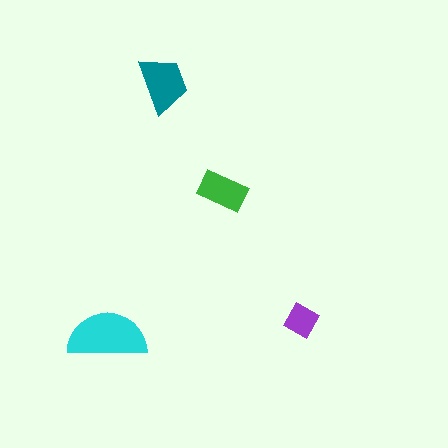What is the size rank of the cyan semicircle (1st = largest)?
1st.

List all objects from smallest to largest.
The purple diamond, the green rectangle, the teal trapezoid, the cyan semicircle.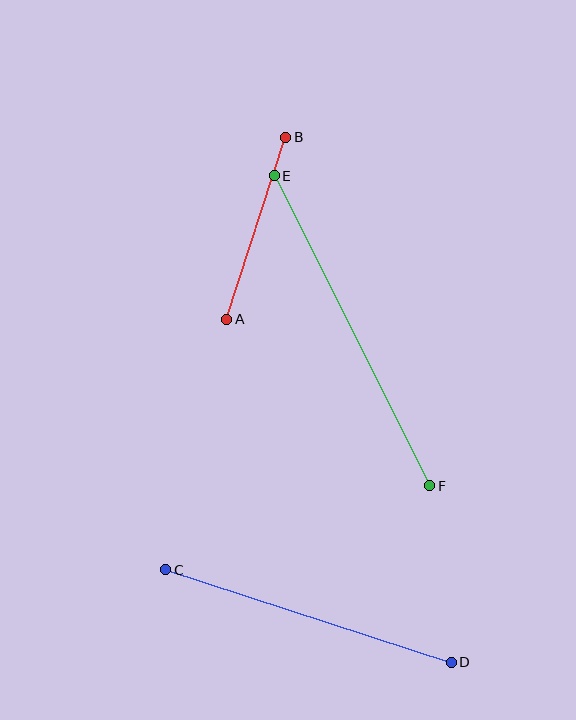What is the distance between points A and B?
The distance is approximately 192 pixels.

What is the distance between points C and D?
The distance is approximately 300 pixels.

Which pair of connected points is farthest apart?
Points E and F are farthest apart.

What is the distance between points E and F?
The distance is approximately 347 pixels.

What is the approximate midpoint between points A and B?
The midpoint is at approximately (256, 228) pixels.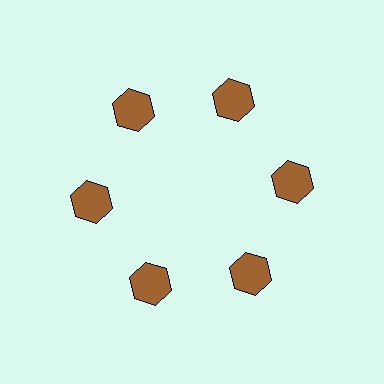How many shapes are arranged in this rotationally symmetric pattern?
There are 6 shapes, arranged in 6 groups of 1.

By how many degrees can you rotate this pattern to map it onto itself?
The pattern maps onto itself every 60 degrees of rotation.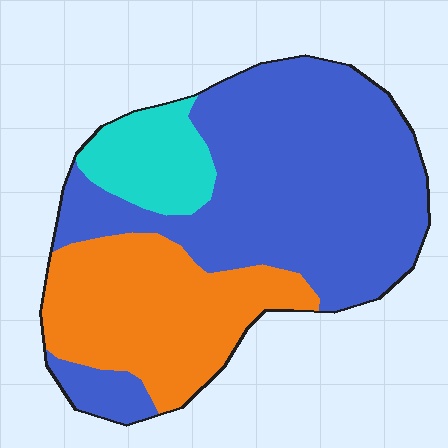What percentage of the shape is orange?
Orange takes up about one third (1/3) of the shape.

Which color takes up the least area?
Cyan, at roughly 10%.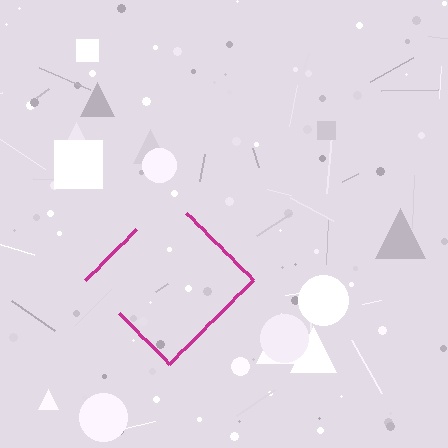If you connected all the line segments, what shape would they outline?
They would outline a diamond.